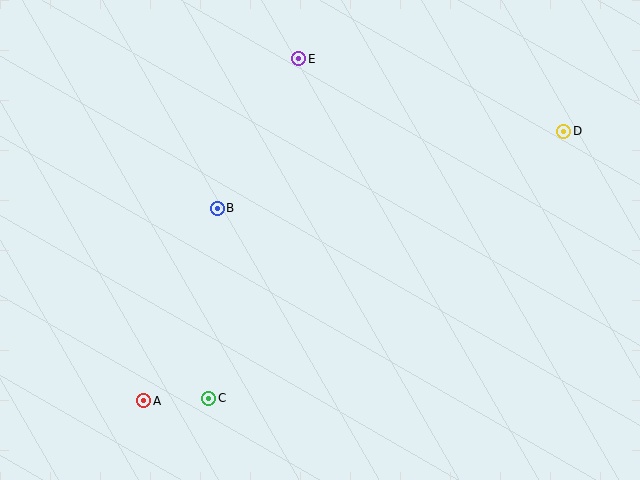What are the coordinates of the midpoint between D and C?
The midpoint between D and C is at (386, 265).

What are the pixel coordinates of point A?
Point A is at (144, 401).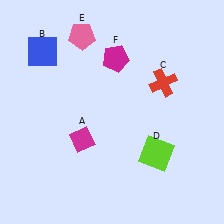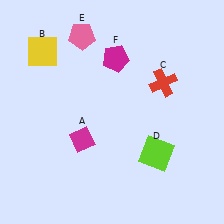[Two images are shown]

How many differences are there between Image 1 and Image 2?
There is 1 difference between the two images.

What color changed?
The square (B) changed from blue in Image 1 to yellow in Image 2.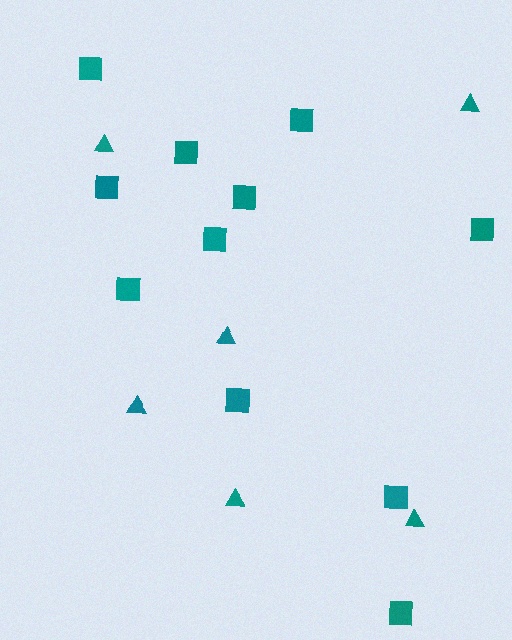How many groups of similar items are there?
There are 2 groups: one group of triangles (6) and one group of squares (11).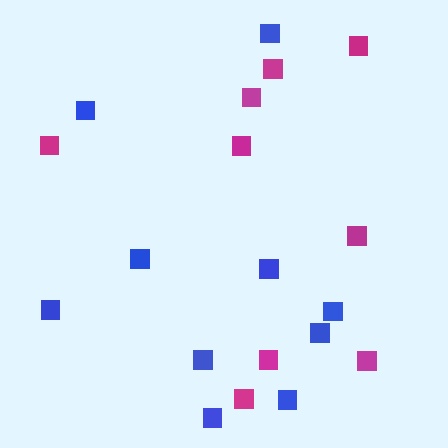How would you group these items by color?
There are 2 groups: one group of magenta squares (9) and one group of blue squares (10).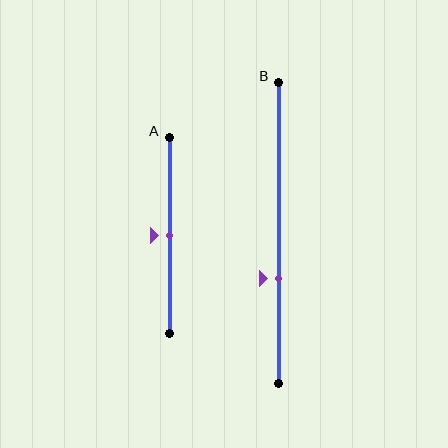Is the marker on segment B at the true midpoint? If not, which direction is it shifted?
No, the marker on segment B is shifted downward by about 15% of the segment length.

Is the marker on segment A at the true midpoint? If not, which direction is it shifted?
Yes, the marker on segment A is at the true midpoint.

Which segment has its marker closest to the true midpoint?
Segment A has its marker closest to the true midpoint.